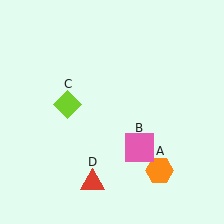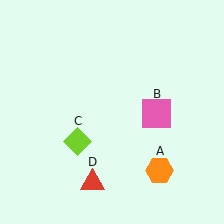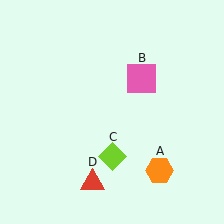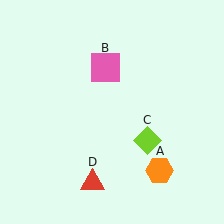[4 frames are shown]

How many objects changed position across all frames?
2 objects changed position: pink square (object B), lime diamond (object C).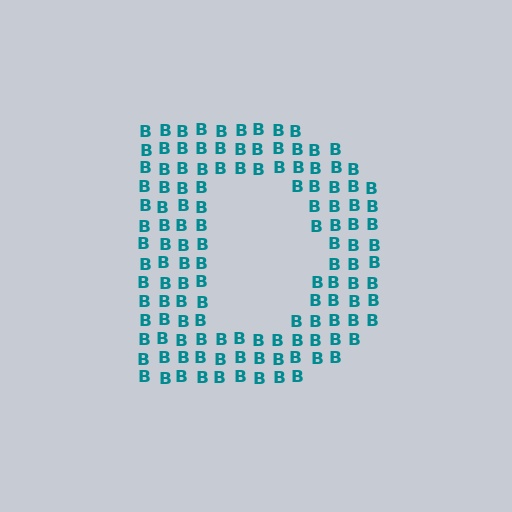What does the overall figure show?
The overall figure shows the letter D.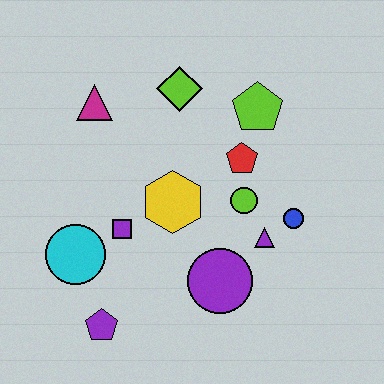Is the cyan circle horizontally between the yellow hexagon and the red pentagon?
No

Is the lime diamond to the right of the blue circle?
No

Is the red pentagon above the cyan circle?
Yes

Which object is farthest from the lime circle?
The purple pentagon is farthest from the lime circle.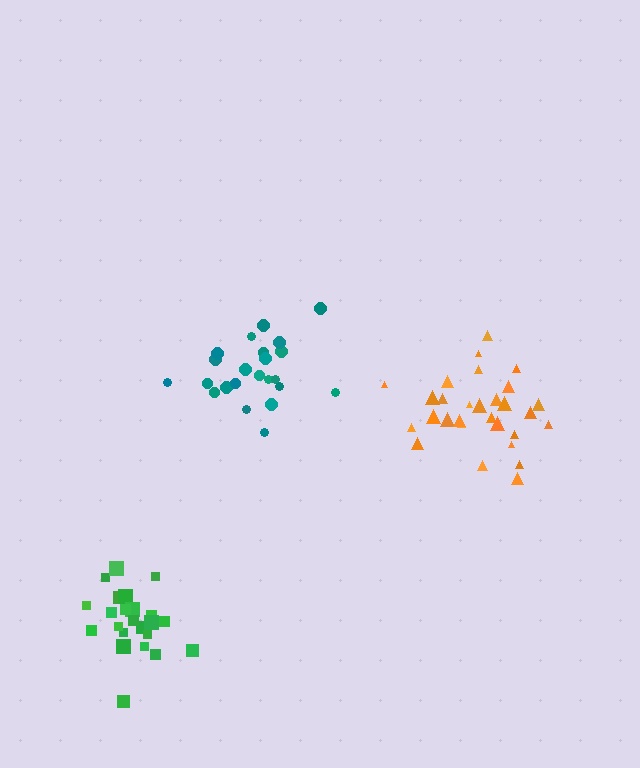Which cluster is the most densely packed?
Green.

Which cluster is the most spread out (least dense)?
Teal.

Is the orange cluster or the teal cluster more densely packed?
Orange.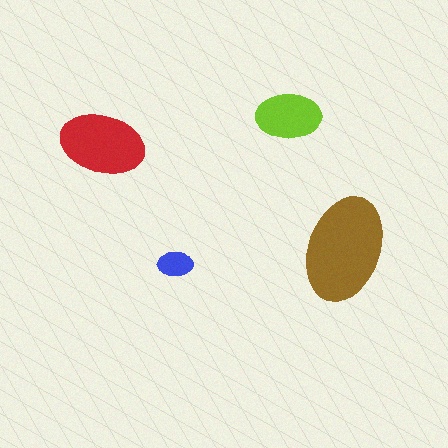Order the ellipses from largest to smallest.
the brown one, the red one, the lime one, the blue one.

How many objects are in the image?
There are 4 objects in the image.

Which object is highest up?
The lime ellipse is topmost.